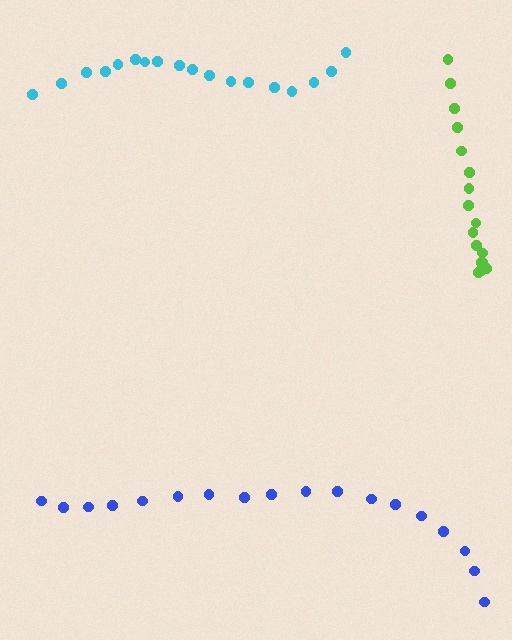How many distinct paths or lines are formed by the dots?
There are 3 distinct paths.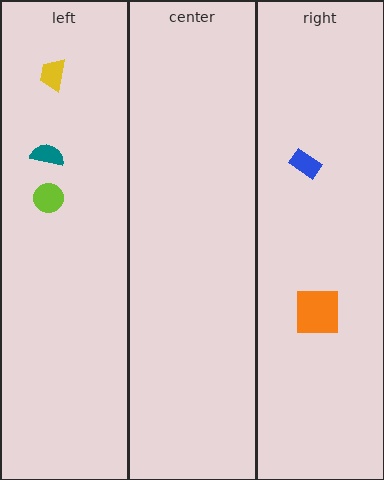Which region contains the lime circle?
The left region.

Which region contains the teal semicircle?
The left region.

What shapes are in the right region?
The orange square, the blue rectangle.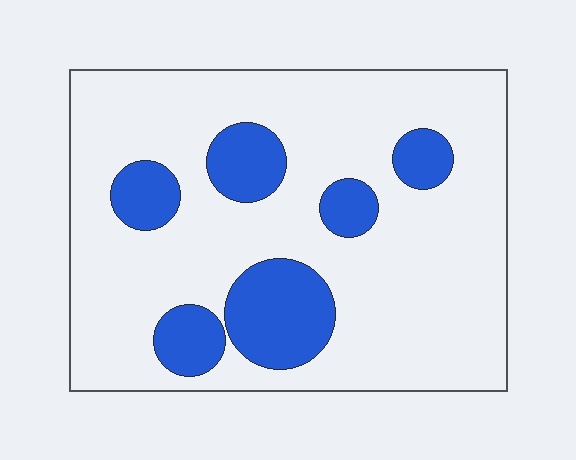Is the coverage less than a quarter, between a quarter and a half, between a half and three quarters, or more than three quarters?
Less than a quarter.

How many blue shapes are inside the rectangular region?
6.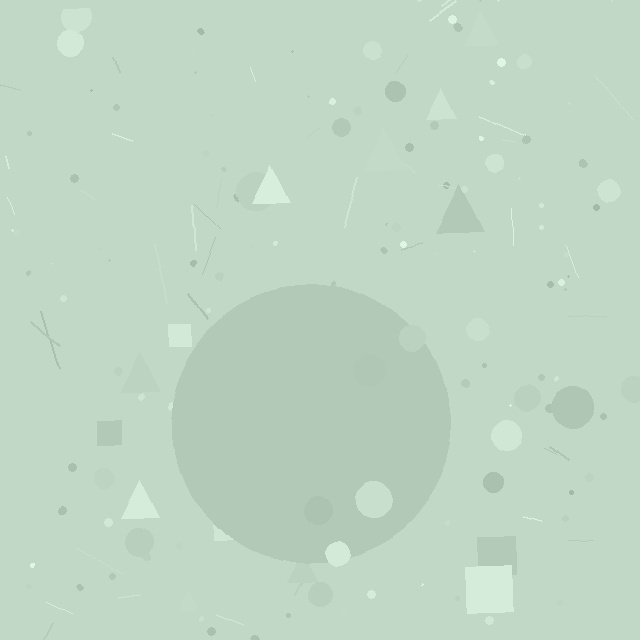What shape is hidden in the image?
A circle is hidden in the image.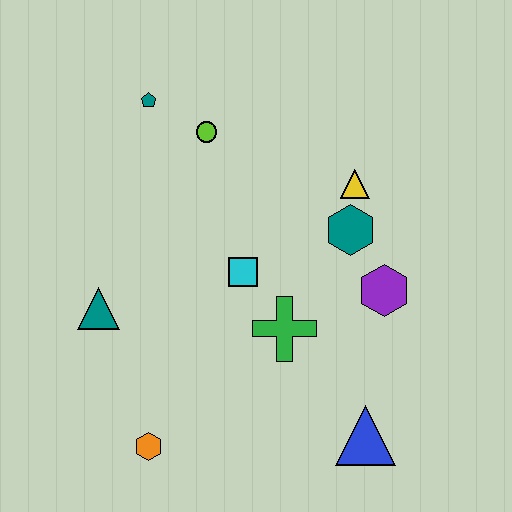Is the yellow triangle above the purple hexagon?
Yes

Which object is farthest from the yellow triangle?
The orange hexagon is farthest from the yellow triangle.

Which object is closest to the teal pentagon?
The lime circle is closest to the teal pentagon.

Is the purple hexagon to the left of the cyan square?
No